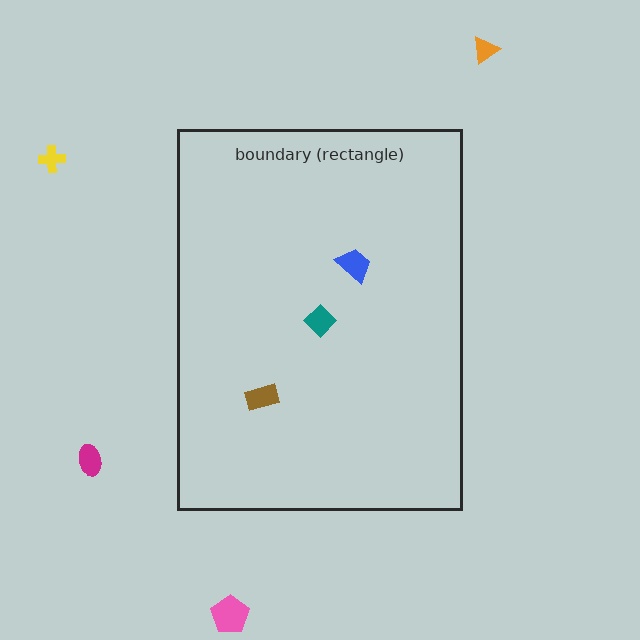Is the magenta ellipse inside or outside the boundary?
Outside.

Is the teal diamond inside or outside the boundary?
Inside.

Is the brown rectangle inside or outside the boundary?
Inside.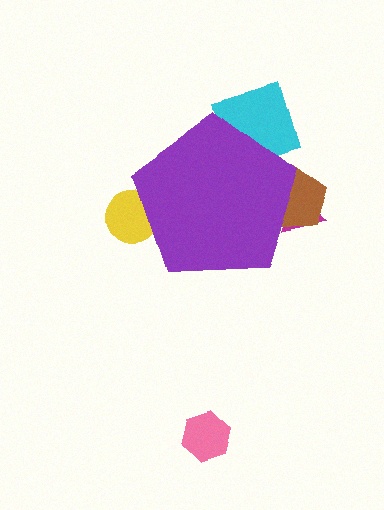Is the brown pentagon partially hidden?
Yes, the brown pentagon is partially hidden behind the purple pentagon.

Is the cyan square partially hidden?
Yes, the cyan square is partially hidden behind the purple pentagon.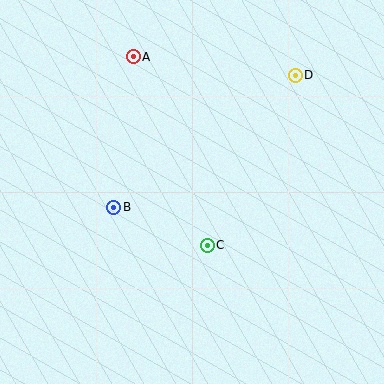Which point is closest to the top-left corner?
Point A is closest to the top-left corner.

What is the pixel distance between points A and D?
The distance between A and D is 163 pixels.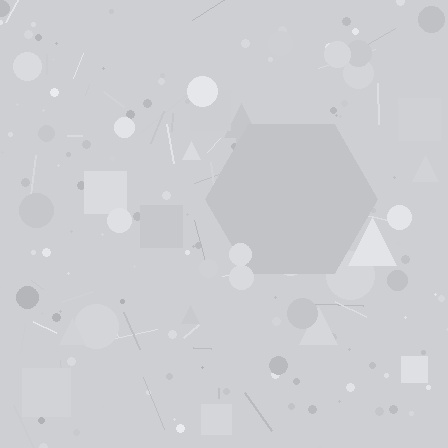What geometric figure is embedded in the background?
A hexagon is embedded in the background.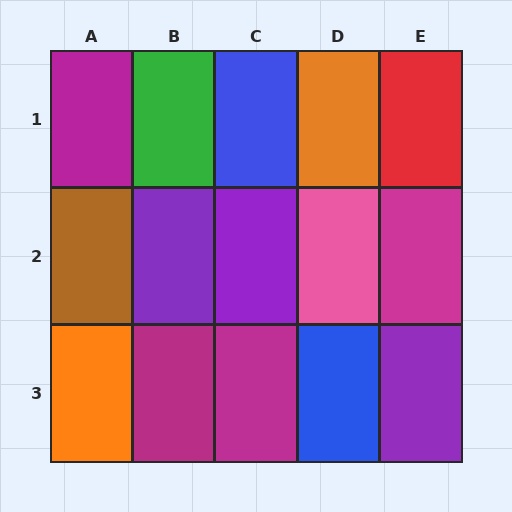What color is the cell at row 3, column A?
Orange.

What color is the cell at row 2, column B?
Purple.